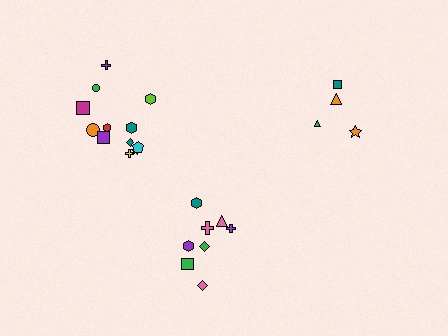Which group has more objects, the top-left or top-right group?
The top-left group.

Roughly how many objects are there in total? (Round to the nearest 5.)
Roughly 25 objects in total.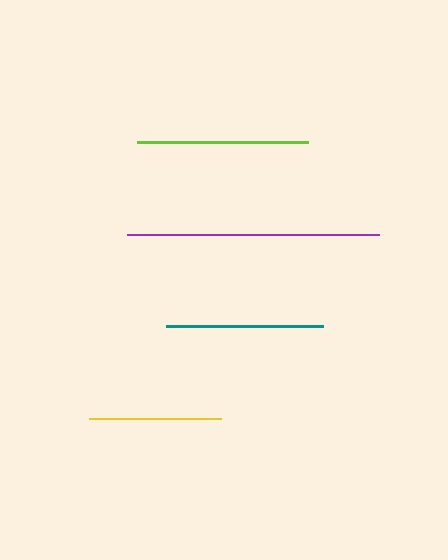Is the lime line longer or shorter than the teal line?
The lime line is longer than the teal line.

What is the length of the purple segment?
The purple segment is approximately 252 pixels long.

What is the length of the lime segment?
The lime segment is approximately 170 pixels long.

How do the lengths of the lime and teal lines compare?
The lime and teal lines are approximately the same length.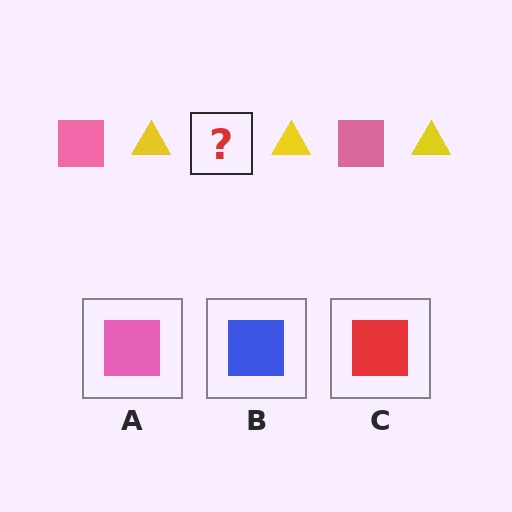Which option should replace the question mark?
Option A.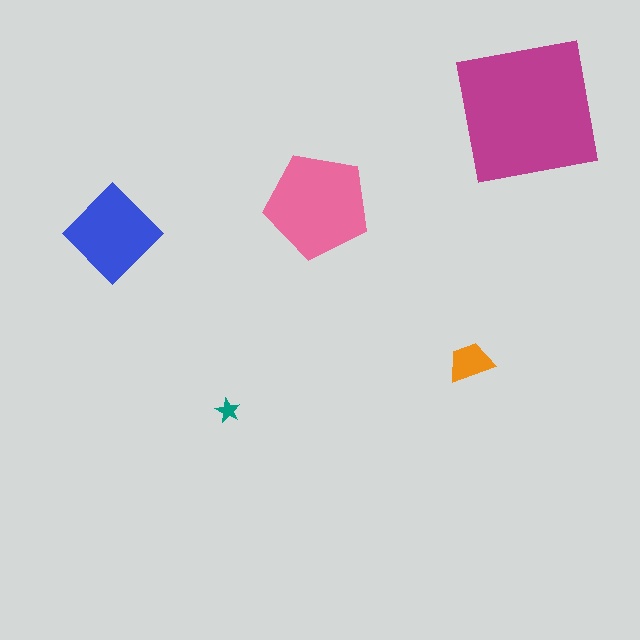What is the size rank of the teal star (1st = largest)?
5th.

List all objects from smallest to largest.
The teal star, the orange trapezoid, the blue diamond, the pink pentagon, the magenta square.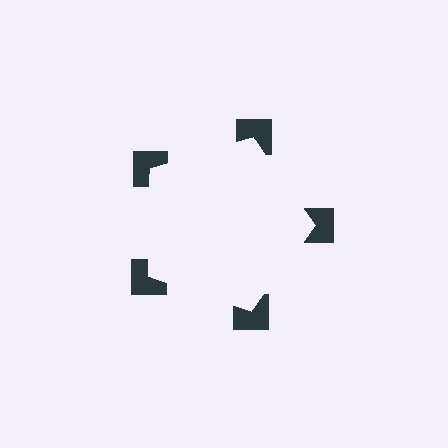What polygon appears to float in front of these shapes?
An illusory pentagon — its edges are inferred from the aligned wedge cuts in the notched squares, not physically drawn.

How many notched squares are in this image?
There are 5 — one at each vertex of the illusory pentagon.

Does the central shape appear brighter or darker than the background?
It typically appears slightly brighter than the background, even though no actual brightness change is drawn.